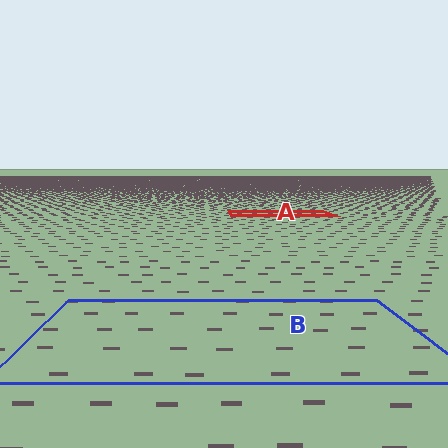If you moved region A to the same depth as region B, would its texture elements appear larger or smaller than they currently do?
They would appear larger. At a closer depth, the same texture elements are projected at a bigger on-screen size.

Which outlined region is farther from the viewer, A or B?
Region A is farther from the viewer — the texture elements inside it appear smaller and more densely packed.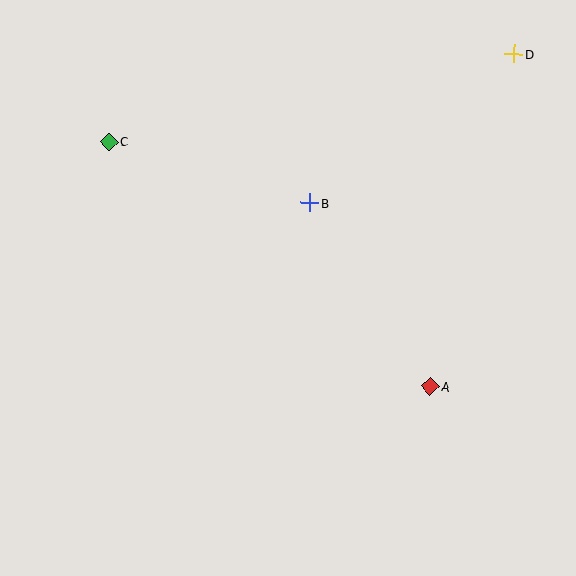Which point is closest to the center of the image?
Point B at (310, 203) is closest to the center.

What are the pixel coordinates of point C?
Point C is at (109, 142).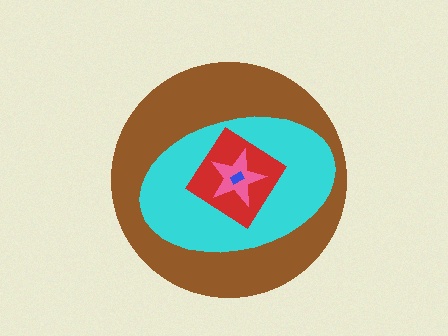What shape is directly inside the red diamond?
The pink star.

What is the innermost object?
The blue rectangle.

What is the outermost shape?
The brown circle.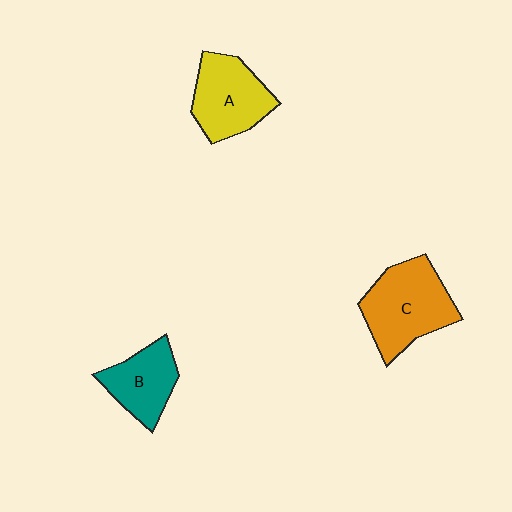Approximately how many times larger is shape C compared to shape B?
Approximately 1.5 times.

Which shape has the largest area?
Shape C (orange).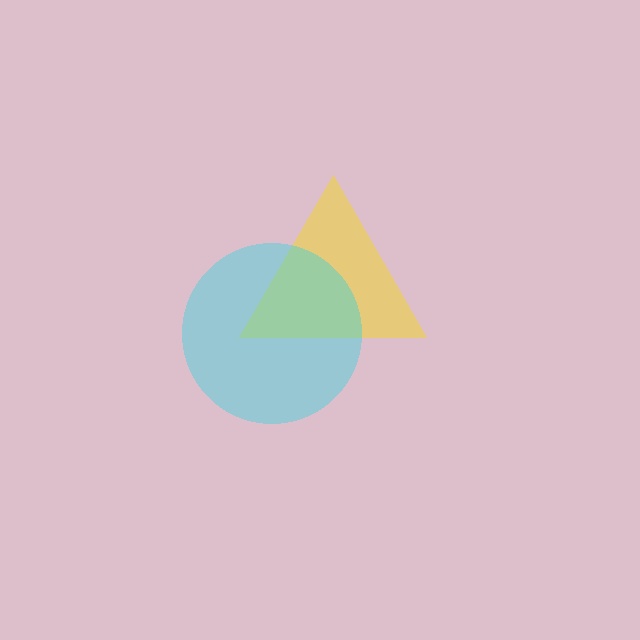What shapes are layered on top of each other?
The layered shapes are: a yellow triangle, a cyan circle.